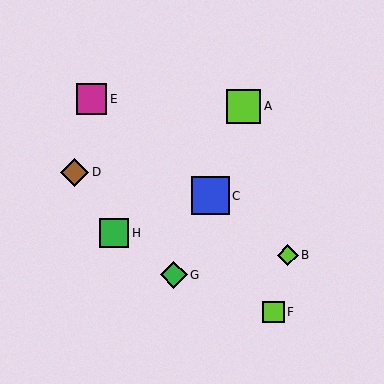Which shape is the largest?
The blue square (labeled C) is the largest.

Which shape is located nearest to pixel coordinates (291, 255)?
The lime diamond (labeled B) at (288, 255) is nearest to that location.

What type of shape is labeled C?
Shape C is a blue square.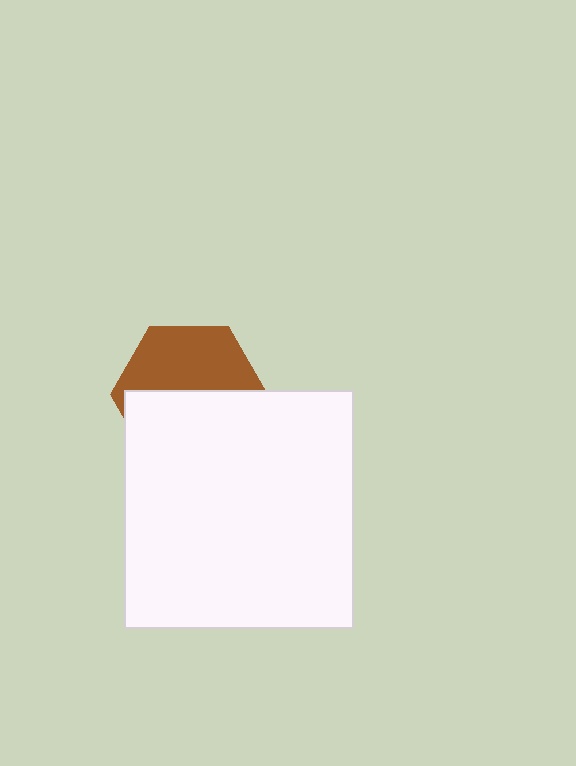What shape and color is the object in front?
The object in front is a white rectangle.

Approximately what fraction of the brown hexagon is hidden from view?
Roughly 53% of the brown hexagon is hidden behind the white rectangle.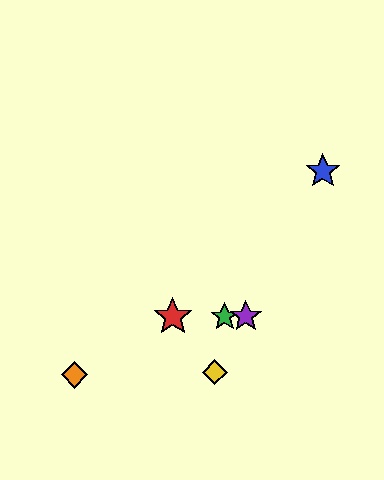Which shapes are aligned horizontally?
The red star, the green star, the purple star are aligned horizontally.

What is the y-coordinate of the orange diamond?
The orange diamond is at y≈375.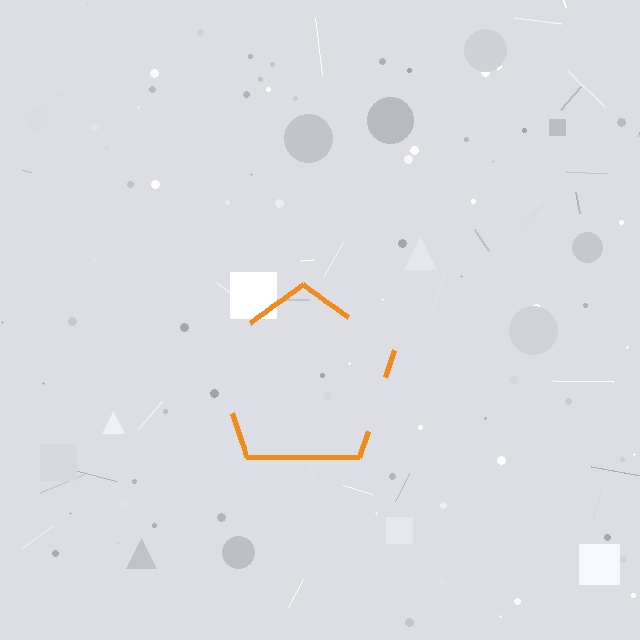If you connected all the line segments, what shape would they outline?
They would outline a pentagon.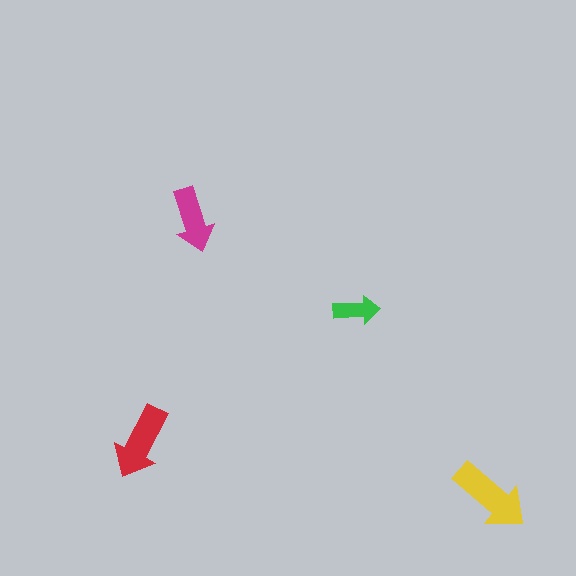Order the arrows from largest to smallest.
the yellow one, the red one, the magenta one, the green one.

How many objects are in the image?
There are 4 objects in the image.